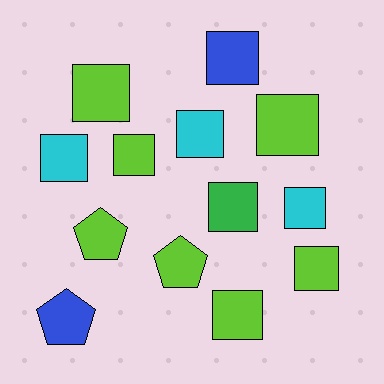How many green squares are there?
There is 1 green square.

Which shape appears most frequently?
Square, with 10 objects.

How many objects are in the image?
There are 13 objects.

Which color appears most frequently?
Lime, with 7 objects.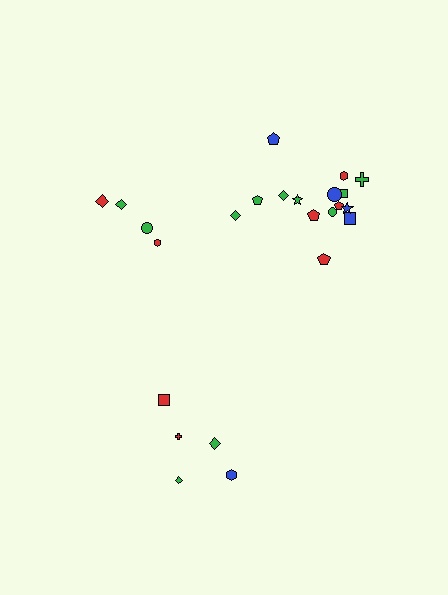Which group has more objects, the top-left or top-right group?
The top-right group.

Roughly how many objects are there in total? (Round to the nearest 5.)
Roughly 25 objects in total.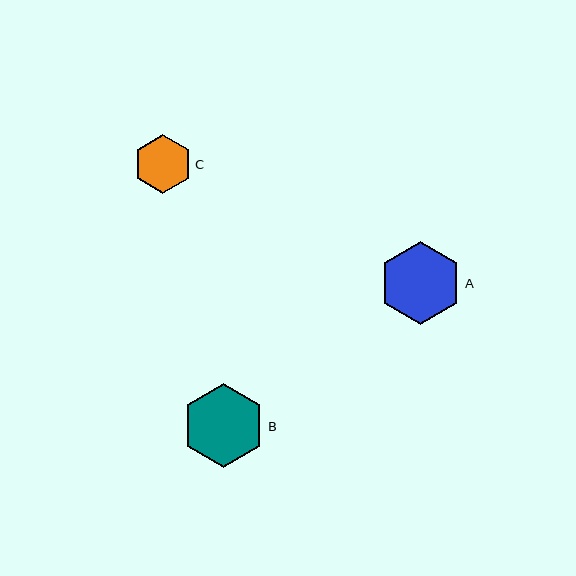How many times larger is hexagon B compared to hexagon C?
Hexagon B is approximately 1.4 times the size of hexagon C.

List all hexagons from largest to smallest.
From largest to smallest: B, A, C.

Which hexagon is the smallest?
Hexagon C is the smallest with a size of approximately 59 pixels.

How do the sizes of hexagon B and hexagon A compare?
Hexagon B and hexagon A are approximately the same size.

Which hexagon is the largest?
Hexagon B is the largest with a size of approximately 84 pixels.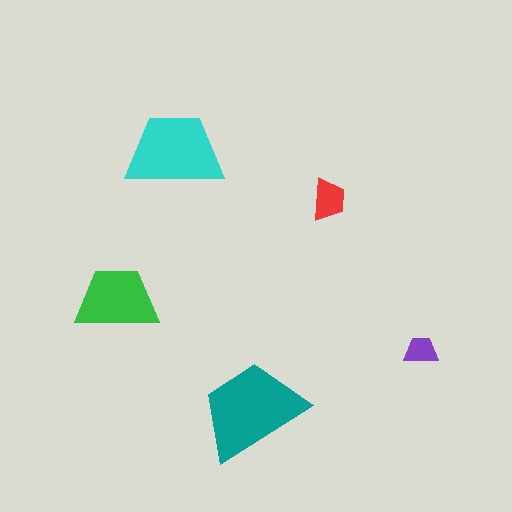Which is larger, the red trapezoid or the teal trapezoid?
The teal one.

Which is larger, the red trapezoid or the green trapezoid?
The green one.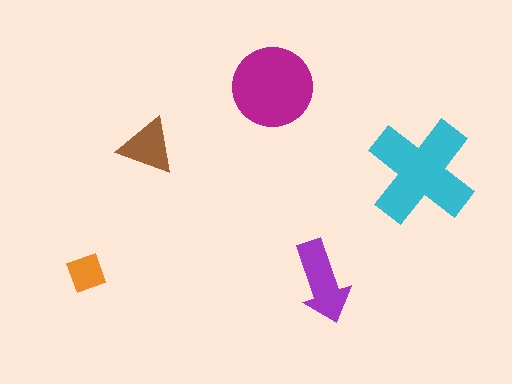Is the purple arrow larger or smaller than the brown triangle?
Larger.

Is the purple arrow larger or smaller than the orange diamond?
Larger.